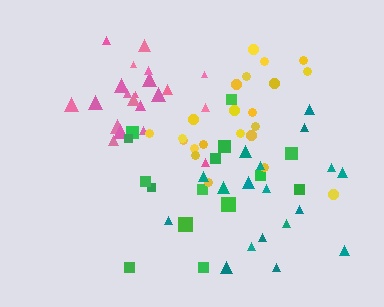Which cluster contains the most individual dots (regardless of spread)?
Yellow (22).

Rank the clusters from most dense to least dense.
pink, yellow, green, teal.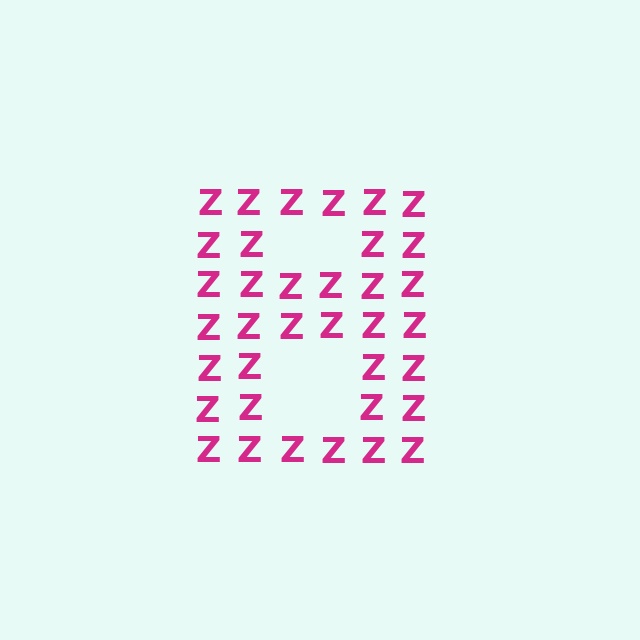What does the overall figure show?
The overall figure shows the letter B.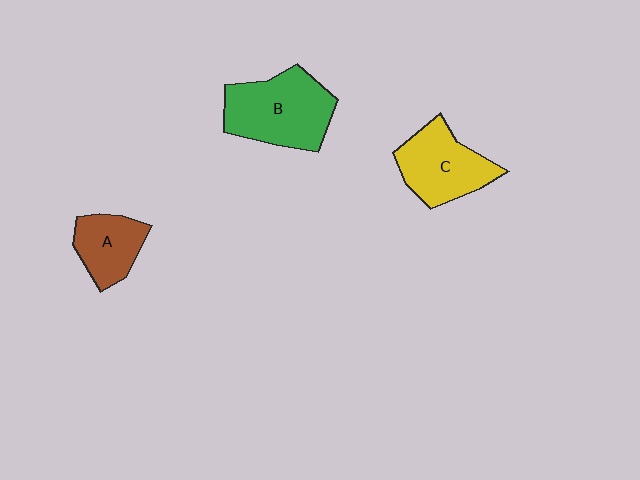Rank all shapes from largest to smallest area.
From largest to smallest: B (green), C (yellow), A (brown).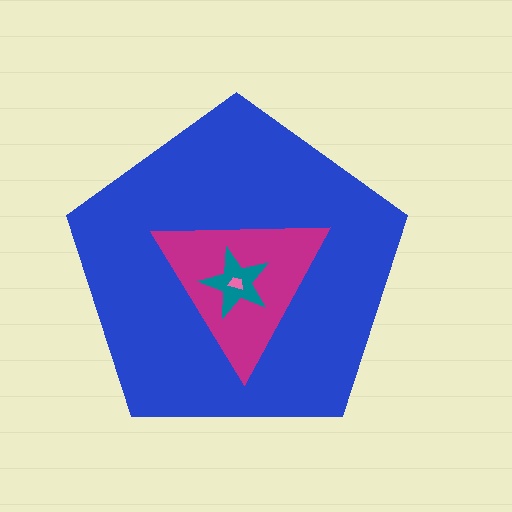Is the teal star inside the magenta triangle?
Yes.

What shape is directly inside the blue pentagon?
The magenta triangle.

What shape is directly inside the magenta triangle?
The teal star.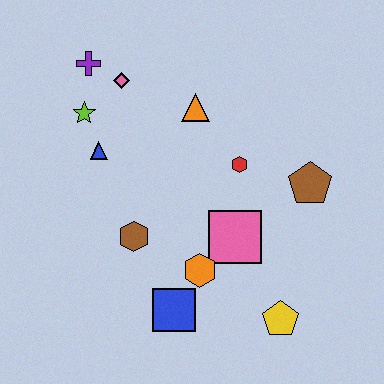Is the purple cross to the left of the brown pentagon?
Yes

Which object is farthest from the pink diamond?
The yellow pentagon is farthest from the pink diamond.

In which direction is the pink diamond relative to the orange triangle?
The pink diamond is to the left of the orange triangle.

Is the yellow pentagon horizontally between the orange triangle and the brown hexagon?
No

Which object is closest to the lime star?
The blue triangle is closest to the lime star.